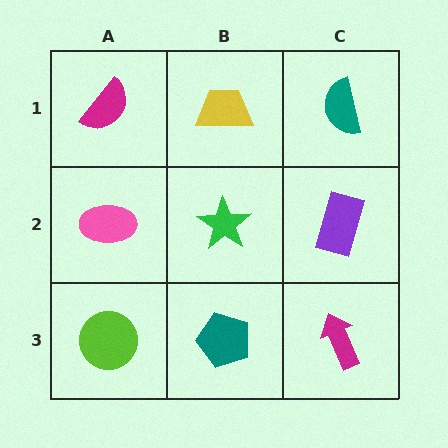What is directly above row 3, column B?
A green star.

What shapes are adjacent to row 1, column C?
A purple rectangle (row 2, column C), a yellow trapezoid (row 1, column B).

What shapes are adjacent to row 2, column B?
A yellow trapezoid (row 1, column B), a teal pentagon (row 3, column B), a pink ellipse (row 2, column A), a purple rectangle (row 2, column C).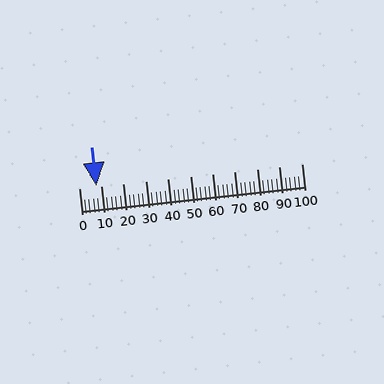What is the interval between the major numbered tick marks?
The major tick marks are spaced 10 units apart.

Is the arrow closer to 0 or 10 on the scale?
The arrow is closer to 10.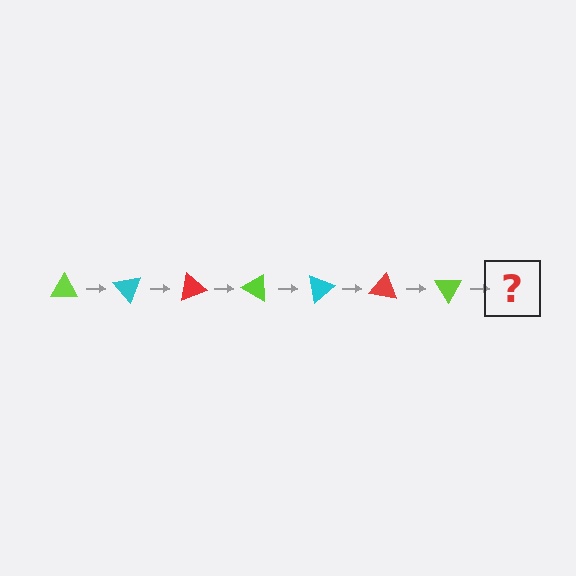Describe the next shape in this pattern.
It should be a cyan triangle, rotated 350 degrees from the start.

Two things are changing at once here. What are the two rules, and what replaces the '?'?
The two rules are that it rotates 50 degrees each step and the color cycles through lime, cyan, and red. The '?' should be a cyan triangle, rotated 350 degrees from the start.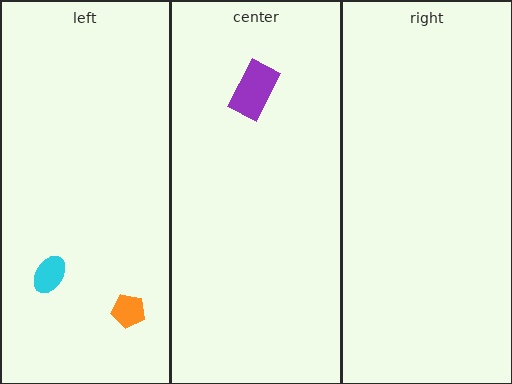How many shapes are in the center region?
1.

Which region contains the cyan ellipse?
The left region.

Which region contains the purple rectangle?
The center region.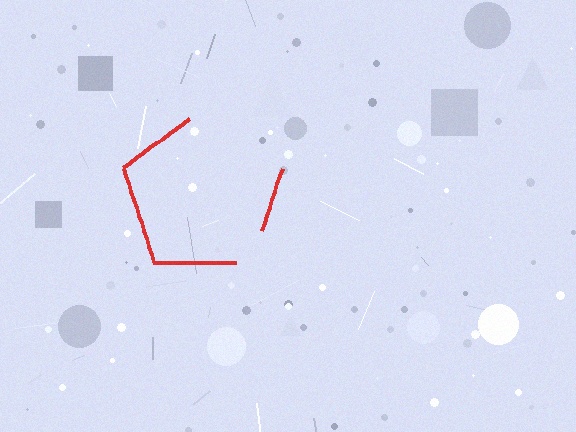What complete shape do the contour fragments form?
The contour fragments form a pentagon.